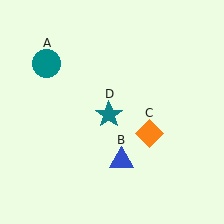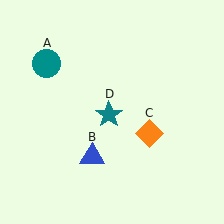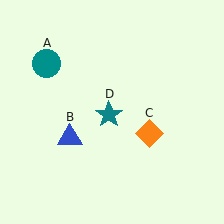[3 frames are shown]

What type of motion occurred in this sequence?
The blue triangle (object B) rotated clockwise around the center of the scene.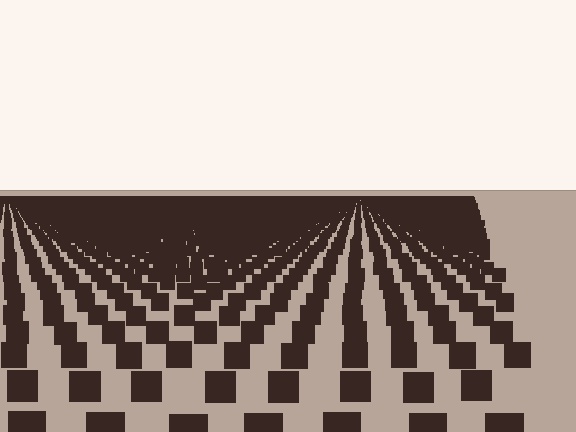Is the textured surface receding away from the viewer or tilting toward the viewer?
The surface is receding away from the viewer. Texture elements get smaller and denser toward the top.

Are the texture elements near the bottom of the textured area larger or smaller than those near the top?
Larger. Near the bottom, elements are closer to the viewer and appear at a bigger on-screen size.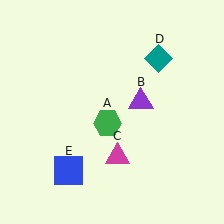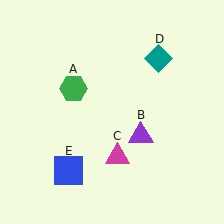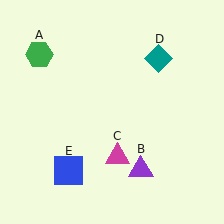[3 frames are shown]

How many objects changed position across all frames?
2 objects changed position: green hexagon (object A), purple triangle (object B).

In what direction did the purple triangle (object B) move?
The purple triangle (object B) moved down.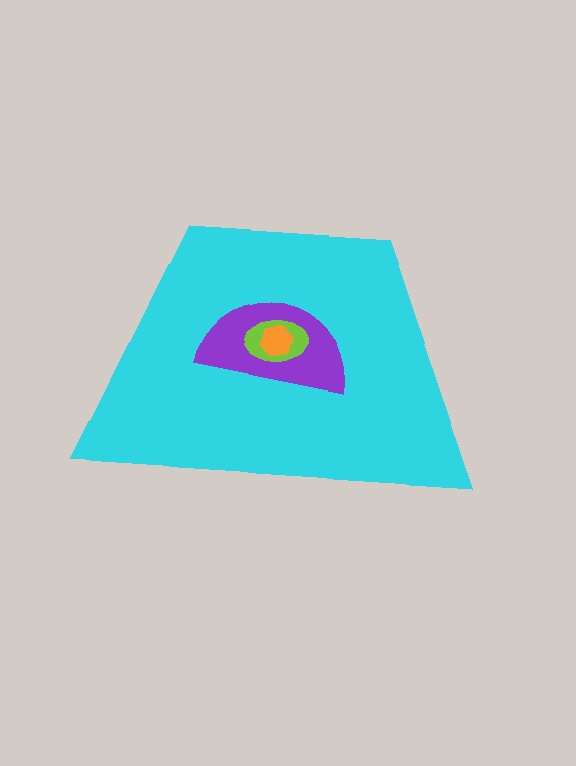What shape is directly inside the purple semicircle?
The lime ellipse.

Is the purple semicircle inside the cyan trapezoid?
Yes.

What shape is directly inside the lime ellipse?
The orange hexagon.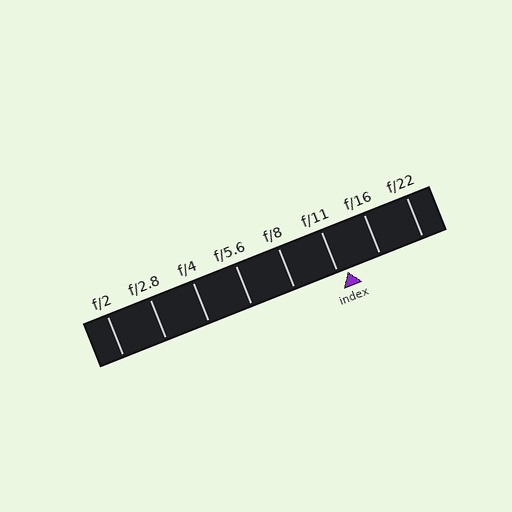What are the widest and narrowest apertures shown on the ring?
The widest aperture shown is f/2 and the narrowest is f/22.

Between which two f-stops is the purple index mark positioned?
The index mark is between f/11 and f/16.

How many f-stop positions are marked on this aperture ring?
There are 8 f-stop positions marked.